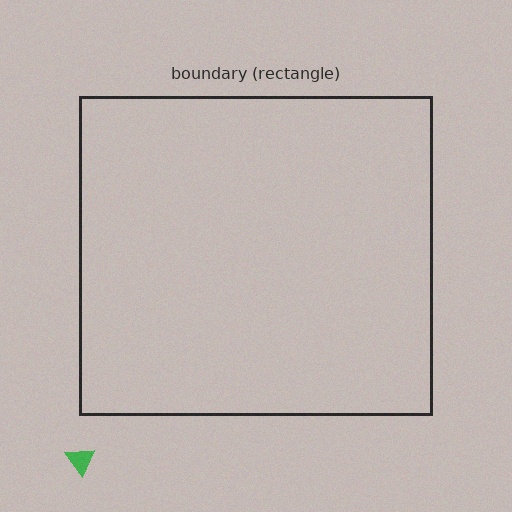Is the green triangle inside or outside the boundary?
Outside.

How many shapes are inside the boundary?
0 inside, 1 outside.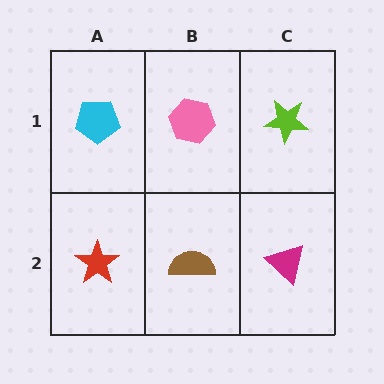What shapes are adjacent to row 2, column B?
A pink hexagon (row 1, column B), a red star (row 2, column A), a magenta triangle (row 2, column C).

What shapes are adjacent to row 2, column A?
A cyan pentagon (row 1, column A), a brown semicircle (row 2, column B).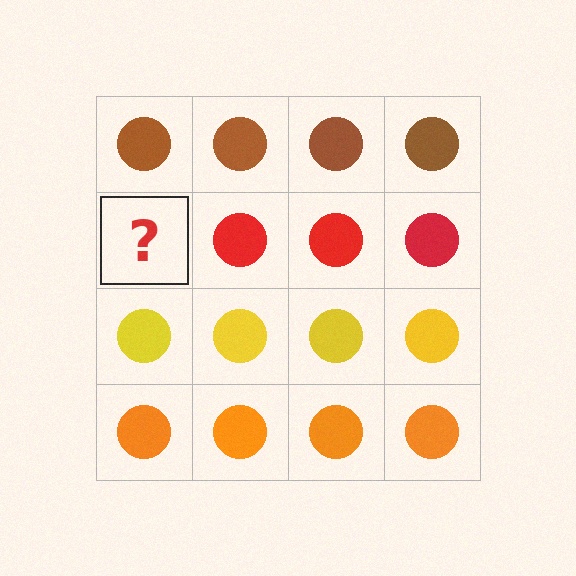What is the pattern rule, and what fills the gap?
The rule is that each row has a consistent color. The gap should be filled with a red circle.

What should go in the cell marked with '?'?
The missing cell should contain a red circle.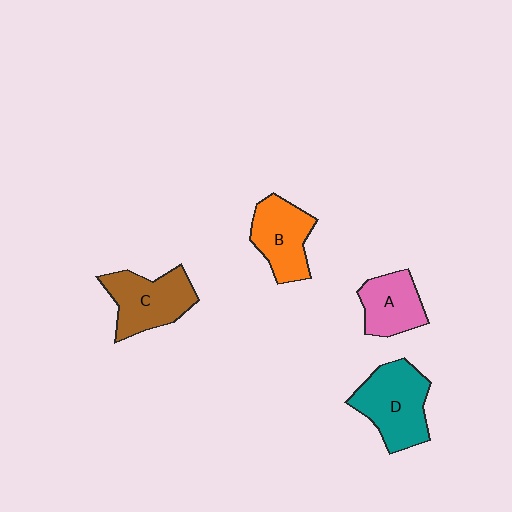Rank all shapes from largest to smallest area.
From largest to smallest: D (teal), C (brown), B (orange), A (pink).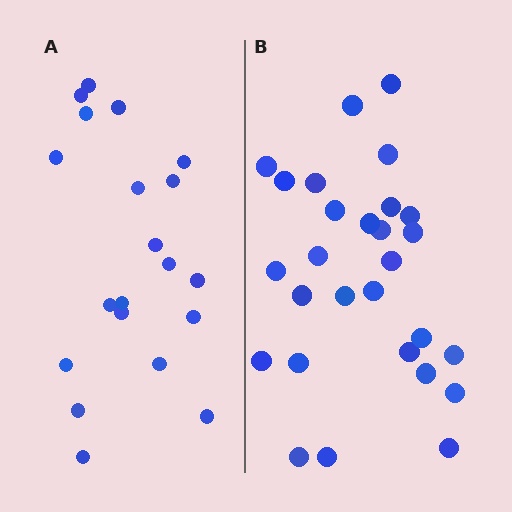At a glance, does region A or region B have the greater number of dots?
Region B (the right region) has more dots.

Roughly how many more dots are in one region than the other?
Region B has roughly 8 or so more dots than region A.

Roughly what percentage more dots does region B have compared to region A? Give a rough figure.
About 40% more.